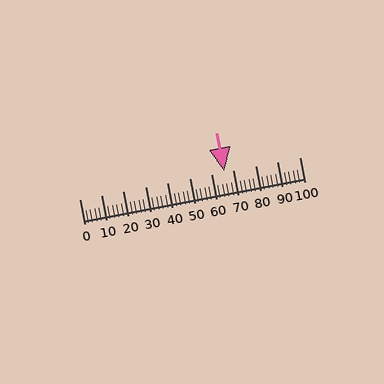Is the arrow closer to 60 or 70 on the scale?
The arrow is closer to 70.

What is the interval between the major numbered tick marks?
The major tick marks are spaced 10 units apart.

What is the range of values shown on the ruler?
The ruler shows values from 0 to 100.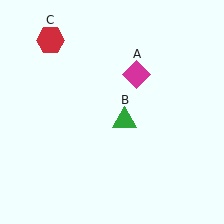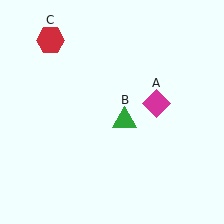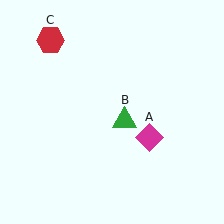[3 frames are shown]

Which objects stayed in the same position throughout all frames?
Green triangle (object B) and red hexagon (object C) remained stationary.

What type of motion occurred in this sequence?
The magenta diamond (object A) rotated clockwise around the center of the scene.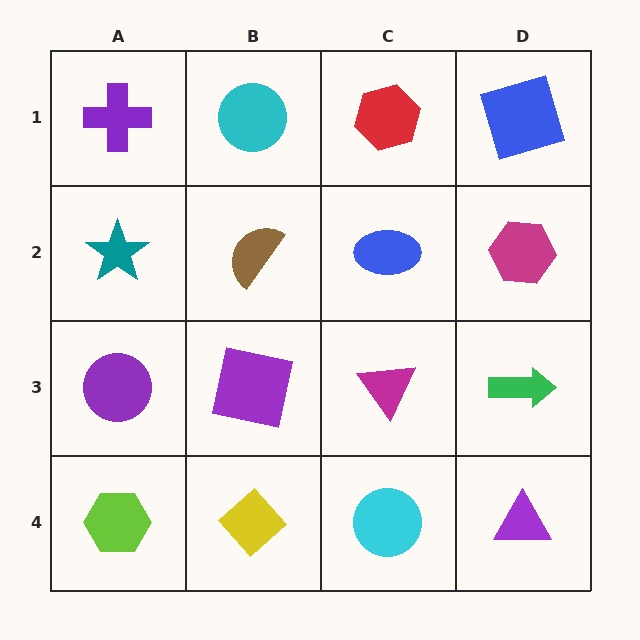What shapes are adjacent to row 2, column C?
A red hexagon (row 1, column C), a magenta triangle (row 3, column C), a brown semicircle (row 2, column B), a magenta hexagon (row 2, column D).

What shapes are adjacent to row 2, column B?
A cyan circle (row 1, column B), a purple square (row 3, column B), a teal star (row 2, column A), a blue ellipse (row 2, column C).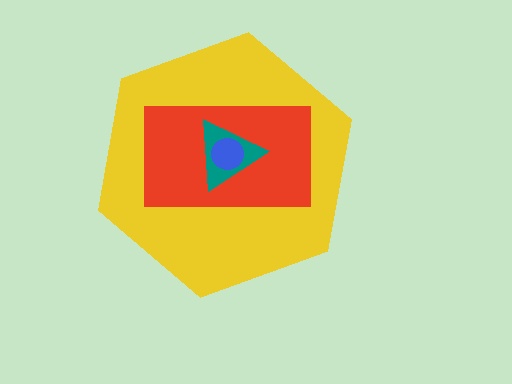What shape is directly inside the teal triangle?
The blue circle.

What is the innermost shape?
The blue circle.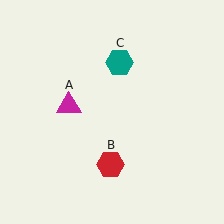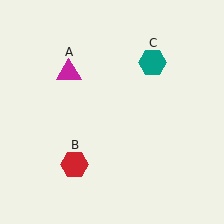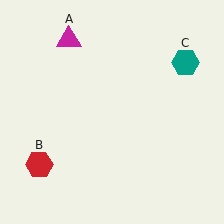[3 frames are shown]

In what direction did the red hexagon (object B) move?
The red hexagon (object B) moved left.